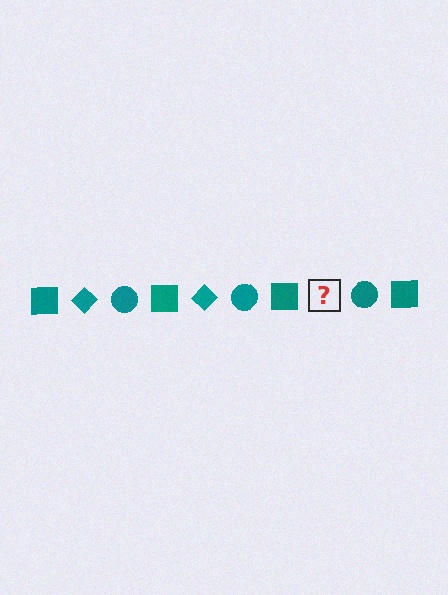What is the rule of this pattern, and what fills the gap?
The rule is that the pattern cycles through square, diamond, circle shapes in teal. The gap should be filled with a teal diamond.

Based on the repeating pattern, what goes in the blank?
The blank should be a teal diamond.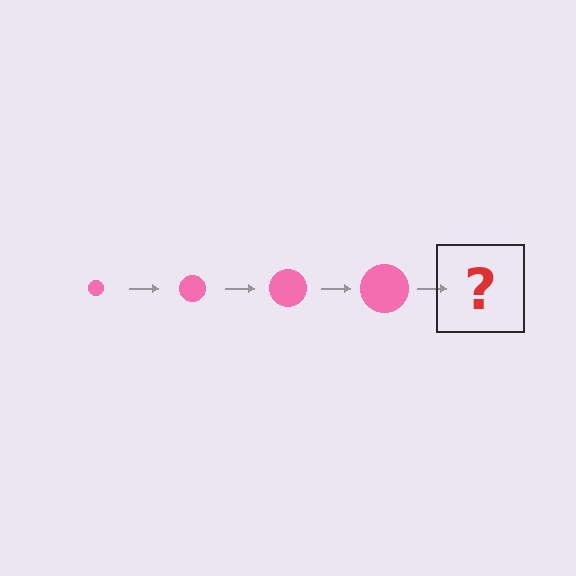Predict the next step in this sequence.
The next step is a pink circle, larger than the previous one.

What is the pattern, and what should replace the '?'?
The pattern is that the circle gets progressively larger each step. The '?' should be a pink circle, larger than the previous one.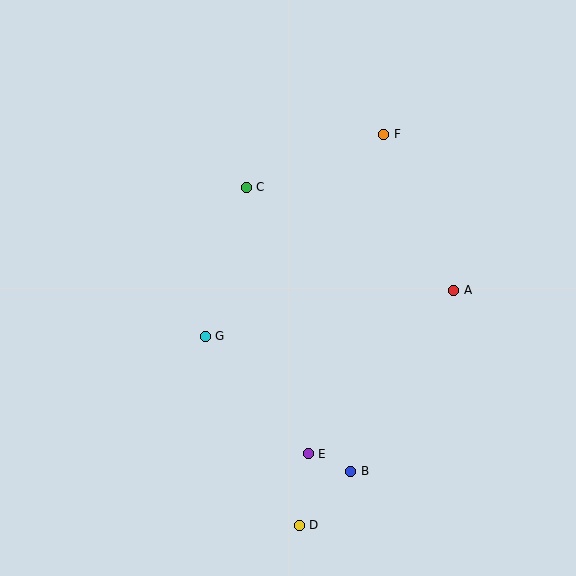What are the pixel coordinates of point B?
Point B is at (351, 471).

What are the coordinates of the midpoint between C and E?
The midpoint between C and E is at (277, 320).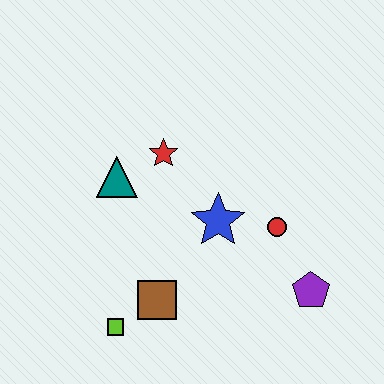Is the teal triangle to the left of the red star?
Yes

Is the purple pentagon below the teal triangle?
Yes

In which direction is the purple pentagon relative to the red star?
The purple pentagon is to the right of the red star.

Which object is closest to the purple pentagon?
The red circle is closest to the purple pentagon.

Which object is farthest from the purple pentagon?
The teal triangle is farthest from the purple pentagon.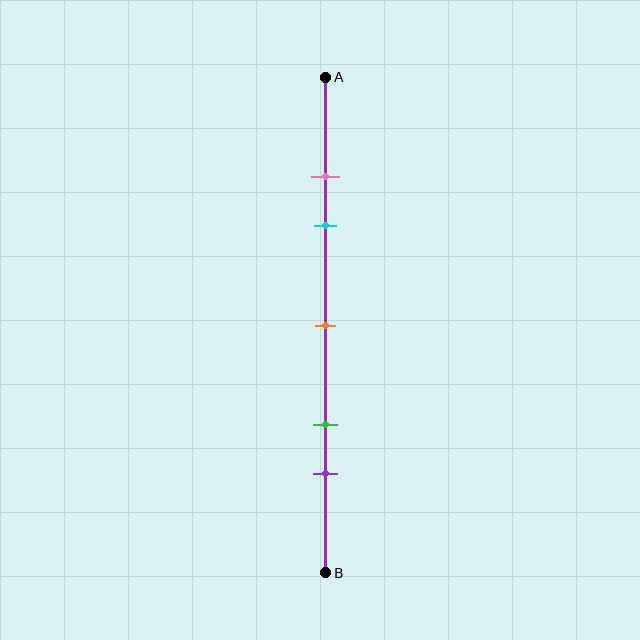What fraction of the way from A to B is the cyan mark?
The cyan mark is approximately 30% (0.3) of the way from A to B.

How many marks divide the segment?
There are 5 marks dividing the segment.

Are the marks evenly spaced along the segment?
No, the marks are not evenly spaced.